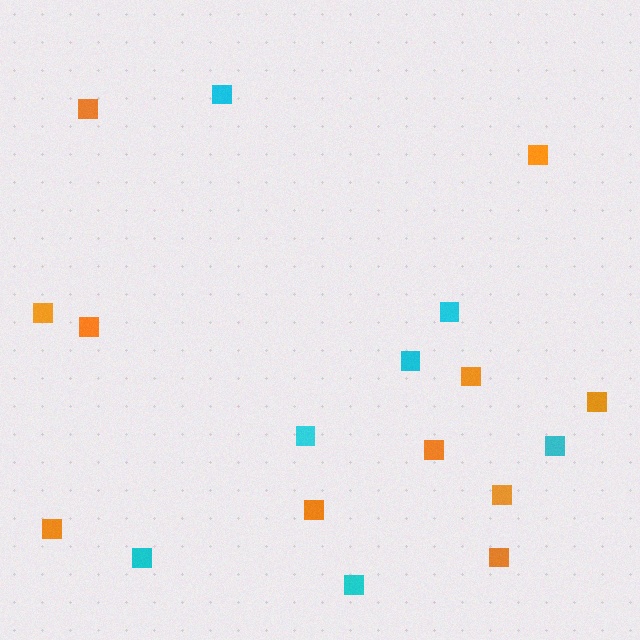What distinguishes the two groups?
There are 2 groups: one group of orange squares (11) and one group of cyan squares (7).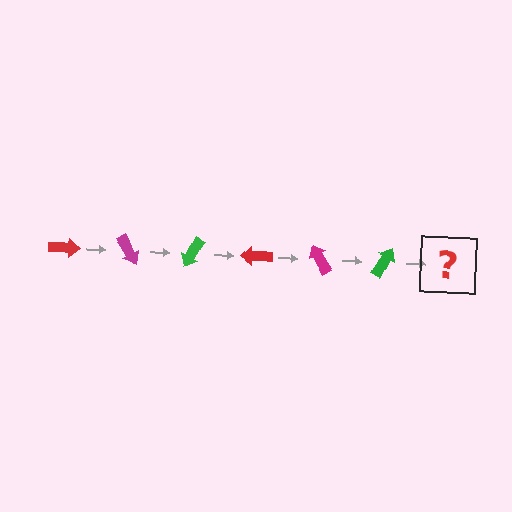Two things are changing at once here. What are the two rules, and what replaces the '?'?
The two rules are that it rotates 60 degrees each step and the color cycles through red, magenta, and green. The '?' should be a red arrow, rotated 360 degrees from the start.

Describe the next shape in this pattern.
It should be a red arrow, rotated 360 degrees from the start.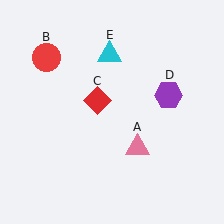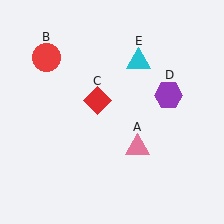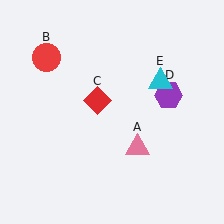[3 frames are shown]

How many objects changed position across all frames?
1 object changed position: cyan triangle (object E).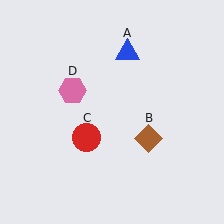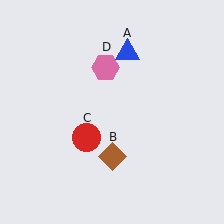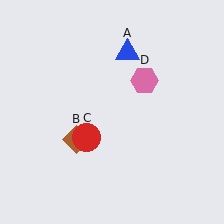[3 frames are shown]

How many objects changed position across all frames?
2 objects changed position: brown diamond (object B), pink hexagon (object D).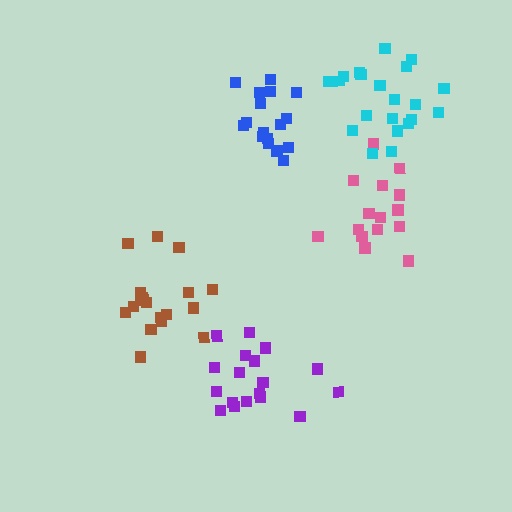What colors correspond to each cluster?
The clusters are colored: pink, blue, purple, cyan, brown.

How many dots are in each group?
Group 1: 15 dots, Group 2: 17 dots, Group 3: 18 dots, Group 4: 21 dots, Group 5: 19 dots (90 total).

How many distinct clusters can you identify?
There are 5 distinct clusters.